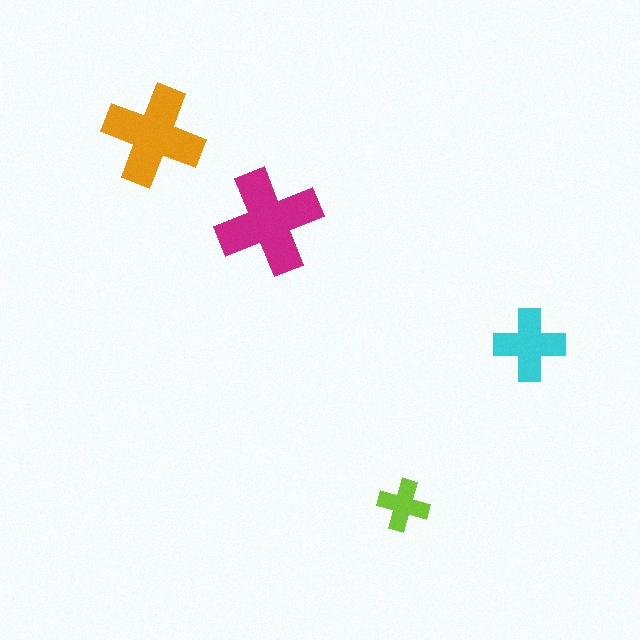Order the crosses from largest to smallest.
the magenta one, the orange one, the cyan one, the lime one.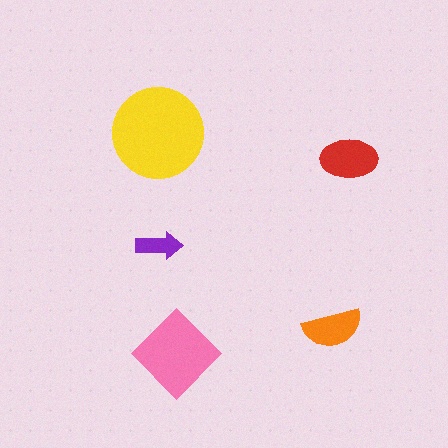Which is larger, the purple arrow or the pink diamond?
The pink diamond.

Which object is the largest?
The yellow circle.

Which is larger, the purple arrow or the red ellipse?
The red ellipse.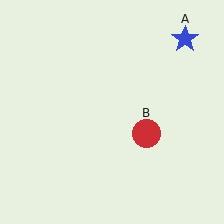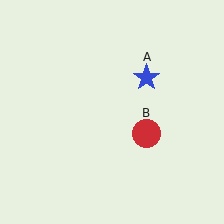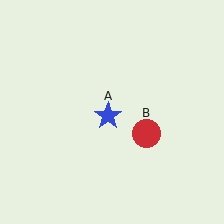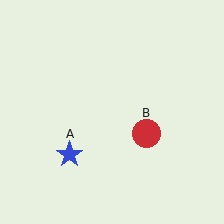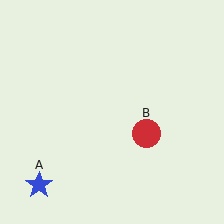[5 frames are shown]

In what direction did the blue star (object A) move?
The blue star (object A) moved down and to the left.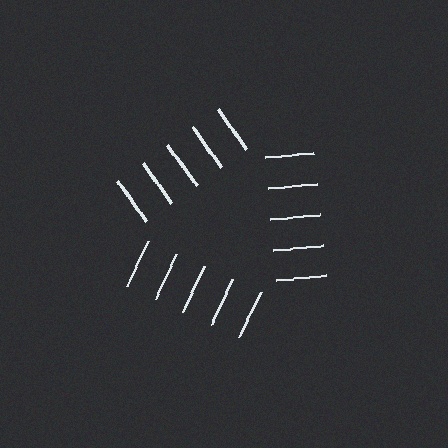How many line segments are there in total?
15 — 5 along each of the 3 edges.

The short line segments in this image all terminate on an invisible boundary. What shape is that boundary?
An illusory triangle — the line segments terminate on its edges but no continuous stroke is drawn.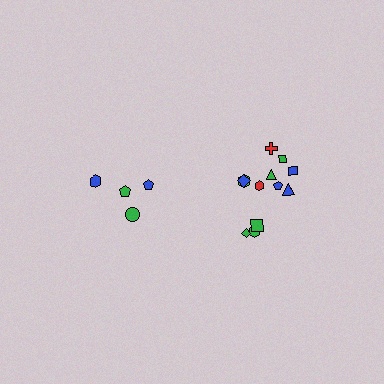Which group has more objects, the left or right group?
The right group.